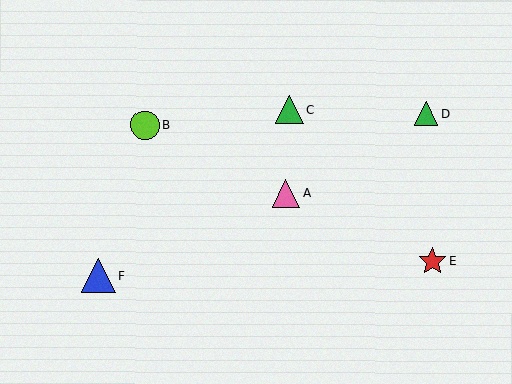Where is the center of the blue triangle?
The center of the blue triangle is at (98, 276).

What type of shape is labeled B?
Shape B is a lime circle.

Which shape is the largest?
The blue triangle (labeled F) is the largest.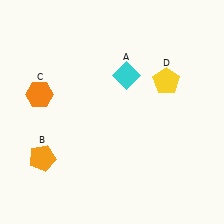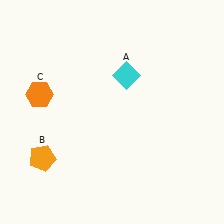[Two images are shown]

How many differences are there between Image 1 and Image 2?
There is 1 difference between the two images.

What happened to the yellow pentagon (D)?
The yellow pentagon (D) was removed in Image 2. It was in the top-right area of Image 1.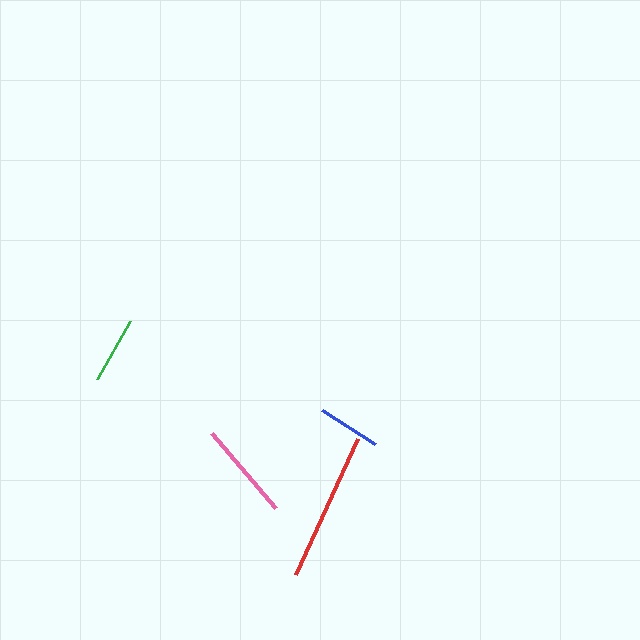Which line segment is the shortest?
The blue line is the shortest at approximately 64 pixels.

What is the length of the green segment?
The green segment is approximately 67 pixels long.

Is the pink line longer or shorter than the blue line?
The pink line is longer than the blue line.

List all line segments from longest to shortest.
From longest to shortest: red, pink, green, blue.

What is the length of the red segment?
The red segment is approximately 149 pixels long.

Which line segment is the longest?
The red line is the longest at approximately 149 pixels.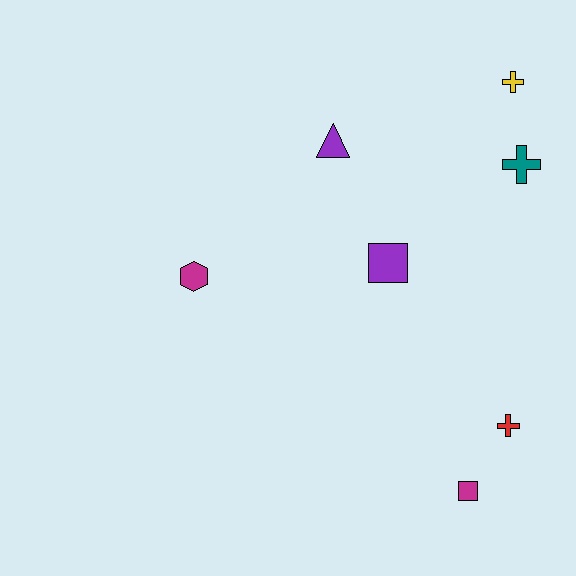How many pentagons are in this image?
There are no pentagons.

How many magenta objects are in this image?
There are 2 magenta objects.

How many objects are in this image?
There are 7 objects.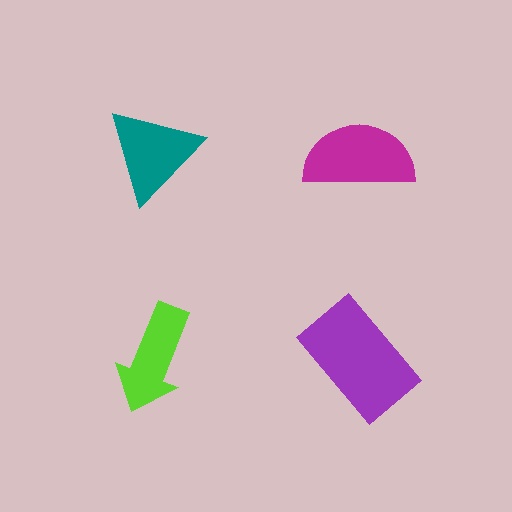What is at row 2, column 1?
A lime arrow.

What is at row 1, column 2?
A magenta semicircle.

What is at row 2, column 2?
A purple rectangle.